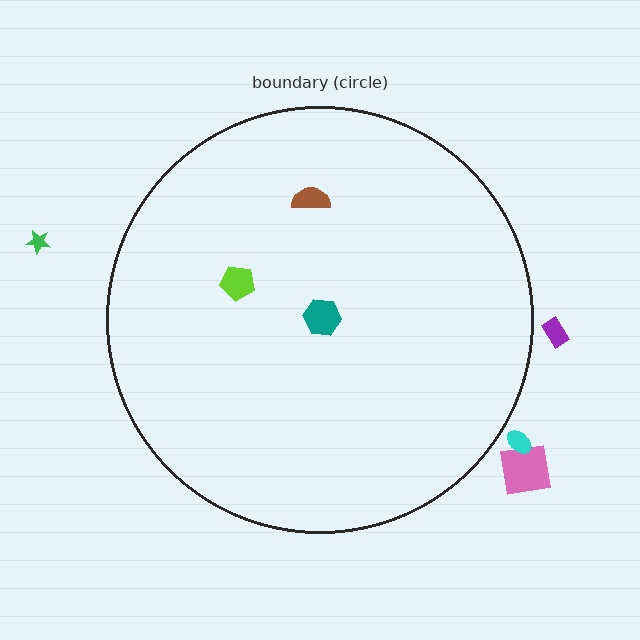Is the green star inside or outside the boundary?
Outside.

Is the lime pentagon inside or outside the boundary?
Inside.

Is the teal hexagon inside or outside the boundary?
Inside.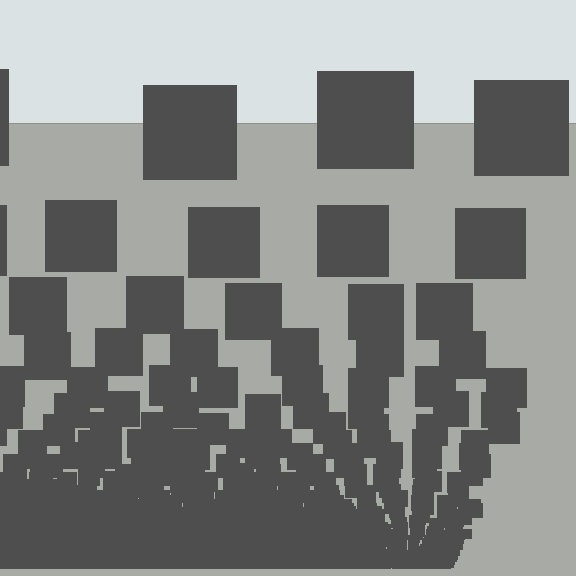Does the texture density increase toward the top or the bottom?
Density increases toward the bottom.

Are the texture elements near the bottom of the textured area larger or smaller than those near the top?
Smaller. The gradient is inverted — elements near the bottom are smaller and denser.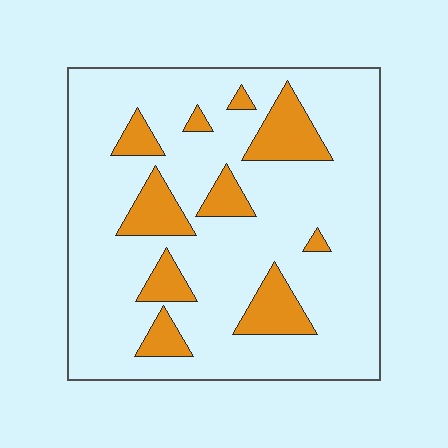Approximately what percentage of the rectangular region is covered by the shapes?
Approximately 20%.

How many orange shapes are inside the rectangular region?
10.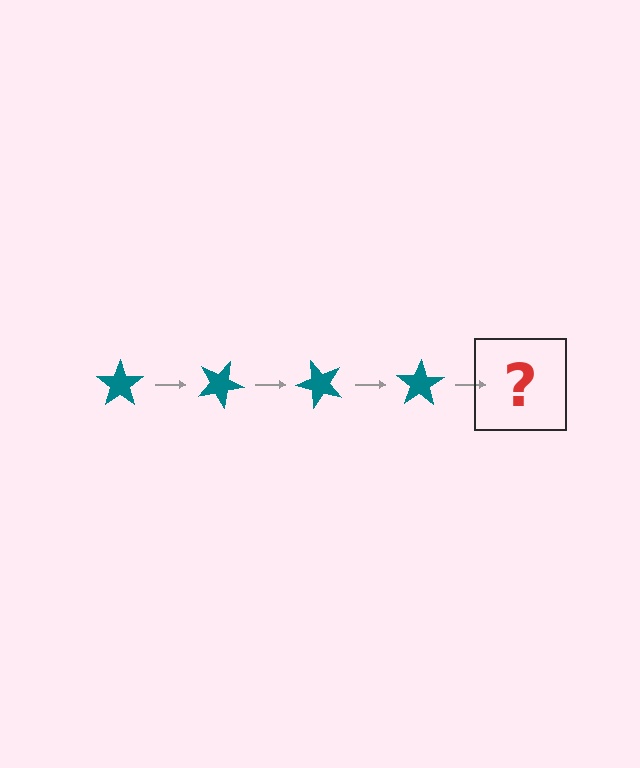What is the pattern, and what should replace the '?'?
The pattern is that the star rotates 25 degrees each step. The '?' should be a teal star rotated 100 degrees.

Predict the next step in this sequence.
The next step is a teal star rotated 100 degrees.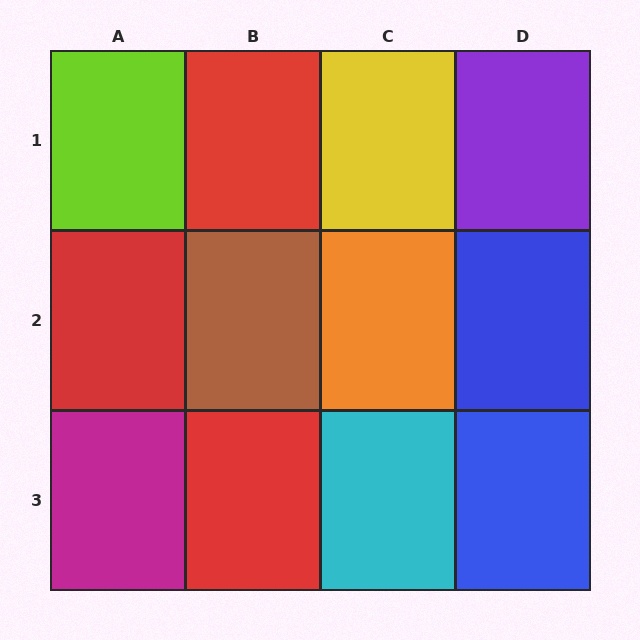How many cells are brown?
1 cell is brown.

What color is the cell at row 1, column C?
Yellow.